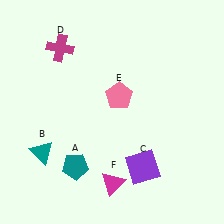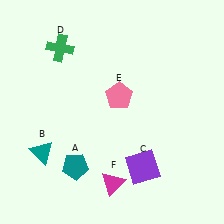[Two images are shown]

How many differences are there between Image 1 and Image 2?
There is 1 difference between the two images.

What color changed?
The cross (D) changed from magenta in Image 1 to green in Image 2.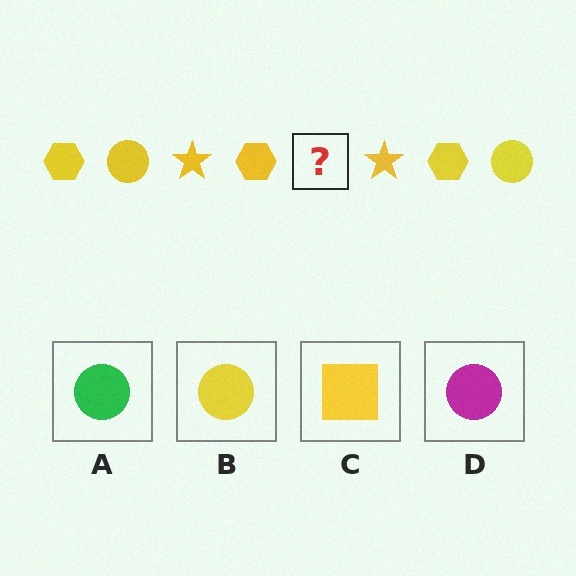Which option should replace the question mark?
Option B.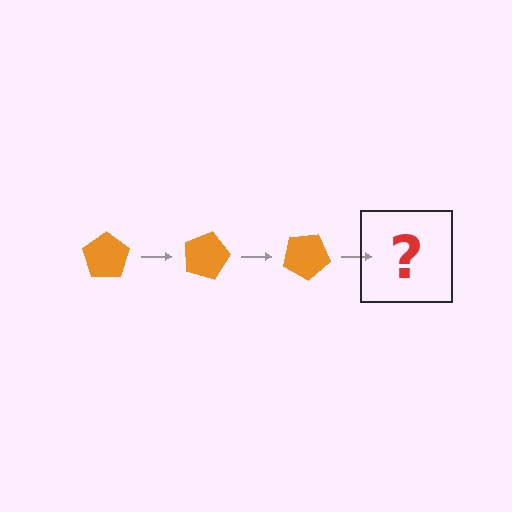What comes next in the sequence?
The next element should be an orange pentagon rotated 45 degrees.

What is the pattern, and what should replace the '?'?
The pattern is that the pentagon rotates 15 degrees each step. The '?' should be an orange pentagon rotated 45 degrees.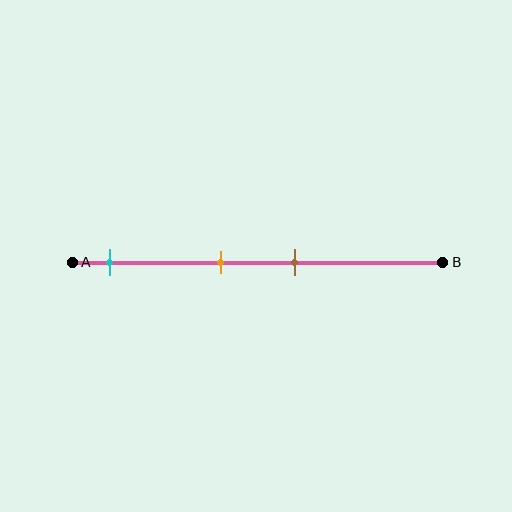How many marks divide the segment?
There are 3 marks dividing the segment.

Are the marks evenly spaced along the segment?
No, the marks are not evenly spaced.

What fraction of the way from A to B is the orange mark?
The orange mark is approximately 40% (0.4) of the way from A to B.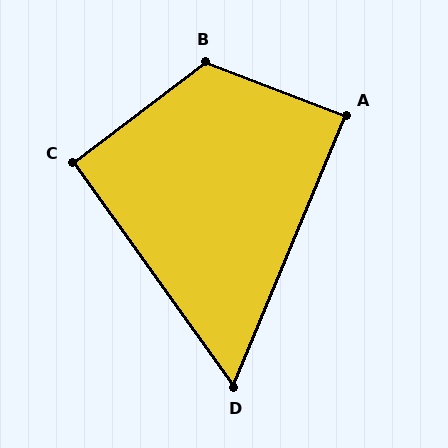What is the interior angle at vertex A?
Approximately 88 degrees (approximately right).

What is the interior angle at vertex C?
Approximately 92 degrees (approximately right).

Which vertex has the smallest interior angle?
D, at approximately 58 degrees.